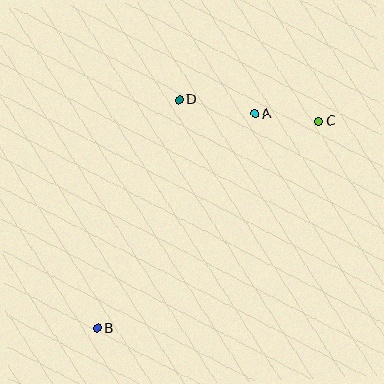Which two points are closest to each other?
Points A and C are closest to each other.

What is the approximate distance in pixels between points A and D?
The distance between A and D is approximately 77 pixels.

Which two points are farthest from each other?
Points B and C are farthest from each other.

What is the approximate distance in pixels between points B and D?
The distance between B and D is approximately 243 pixels.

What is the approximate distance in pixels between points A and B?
The distance between A and B is approximately 266 pixels.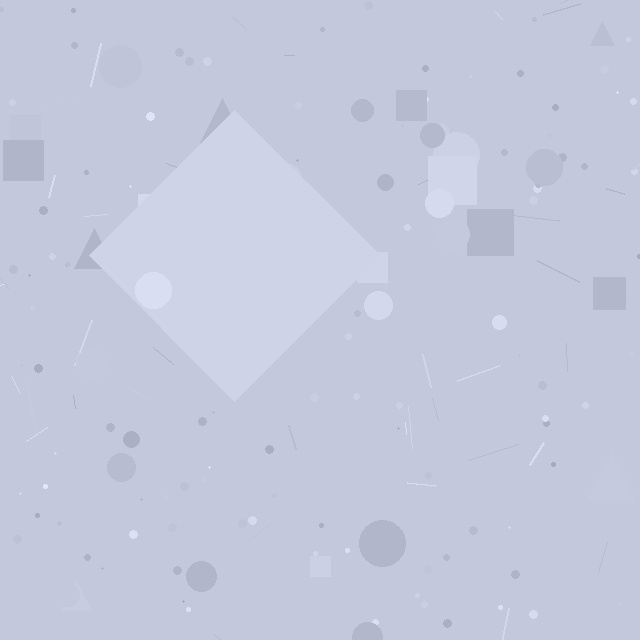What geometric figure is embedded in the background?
A diamond is embedded in the background.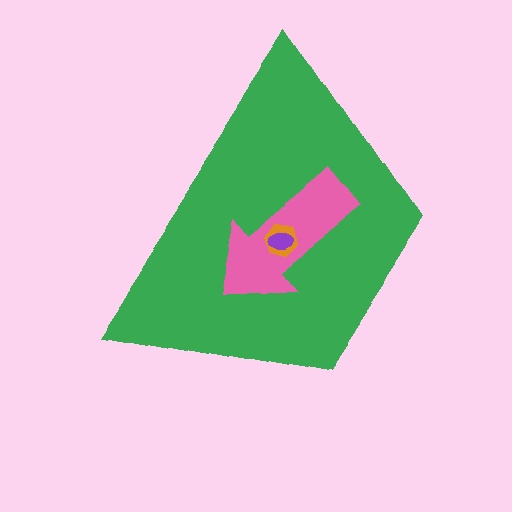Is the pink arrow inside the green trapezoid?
Yes.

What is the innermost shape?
The purple ellipse.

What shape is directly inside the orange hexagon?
The purple ellipse.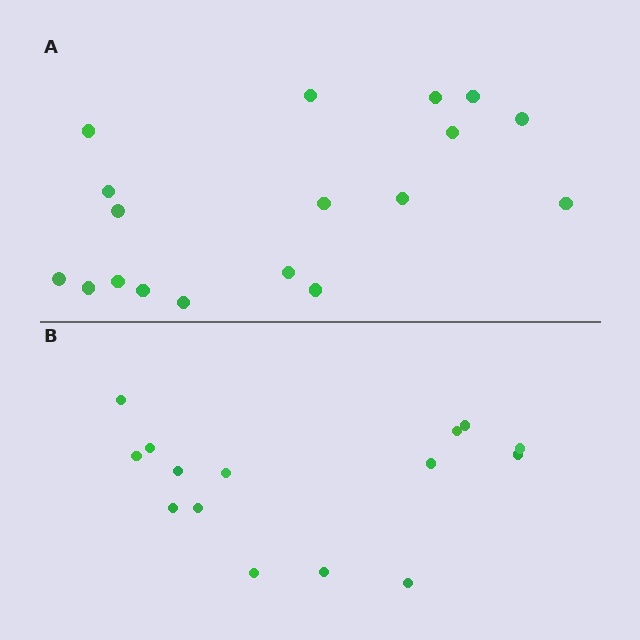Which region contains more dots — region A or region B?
Region A (the top region) has more dots.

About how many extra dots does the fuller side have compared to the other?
Region A has just a few more — roughly 2 or 3 more dots than region B.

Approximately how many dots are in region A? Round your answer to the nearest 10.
About 20 dots. (The exact count is 18, which rounds to 20.)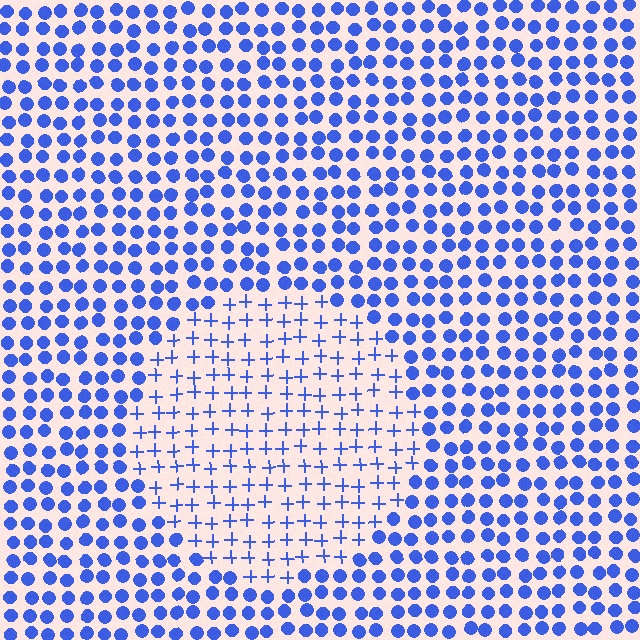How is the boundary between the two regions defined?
The boundary is defined by a change in element shape: plus signs inside vs. circles outside. All elements share the same color and spacing.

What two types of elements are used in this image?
The image uses plus signs inside the circle region and circles outside it.